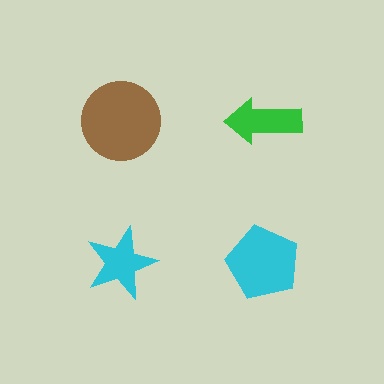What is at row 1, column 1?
A brown circle.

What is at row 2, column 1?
A cyan star.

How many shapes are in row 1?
2 shapes.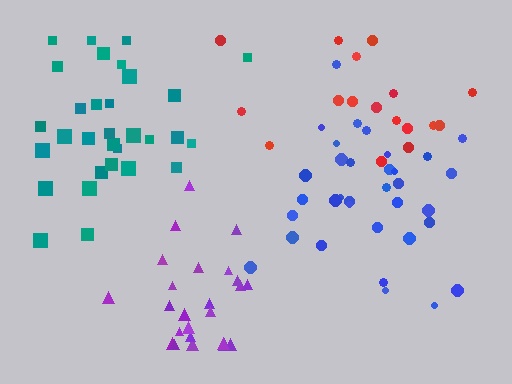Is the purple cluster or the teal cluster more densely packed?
Teal.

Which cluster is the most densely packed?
Teal.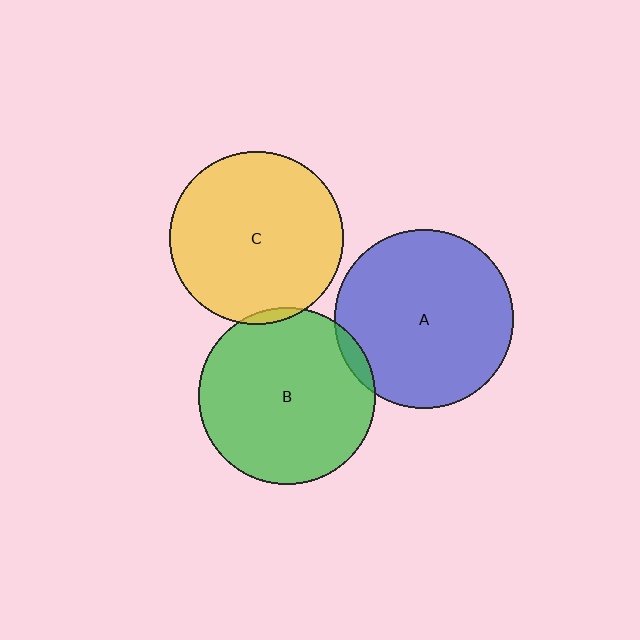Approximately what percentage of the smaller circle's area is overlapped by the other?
Approximately 5%.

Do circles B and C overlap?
Yes.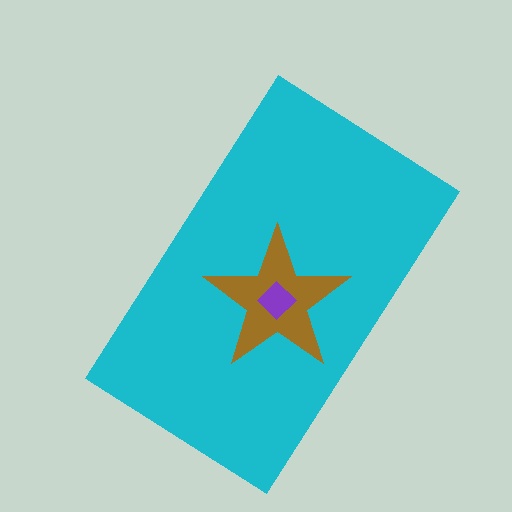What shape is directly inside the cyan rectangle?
The brown star.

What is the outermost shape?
The cyan rectangle.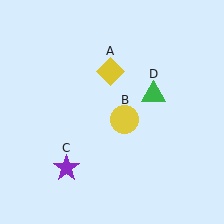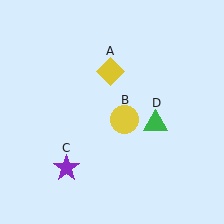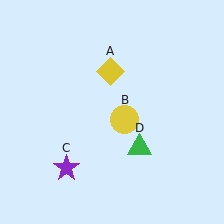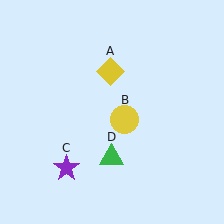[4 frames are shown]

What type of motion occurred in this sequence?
The green triangle (object D) rotated clockwise around the center of the scene.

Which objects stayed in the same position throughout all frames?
Yellow diamond (object A) and yellow circle (object B) and purple star (object C) remained stationary.